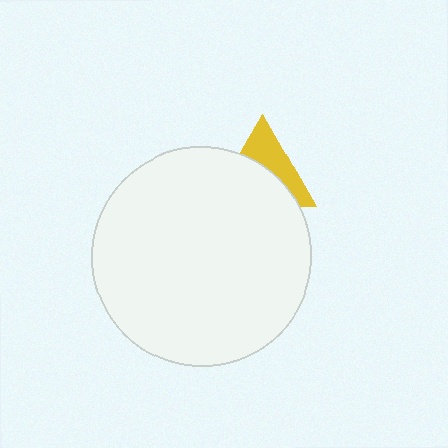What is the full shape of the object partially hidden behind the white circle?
The partially hidden object is a yellow triangle.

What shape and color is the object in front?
The object in front is a white circle.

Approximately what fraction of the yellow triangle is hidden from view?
Roughly 57% of the yellow triangle is hidden behind the white circle.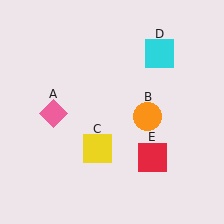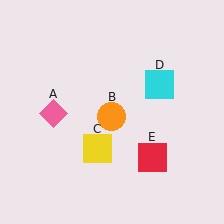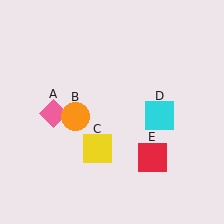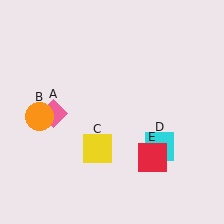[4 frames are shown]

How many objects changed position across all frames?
2 objects changed position: orange circle (object B), cyan square (object D).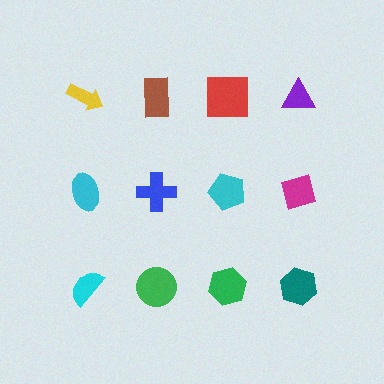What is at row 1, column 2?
A brown rectangle.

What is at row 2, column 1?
A cyan ellipse.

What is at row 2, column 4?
A magenta diamond.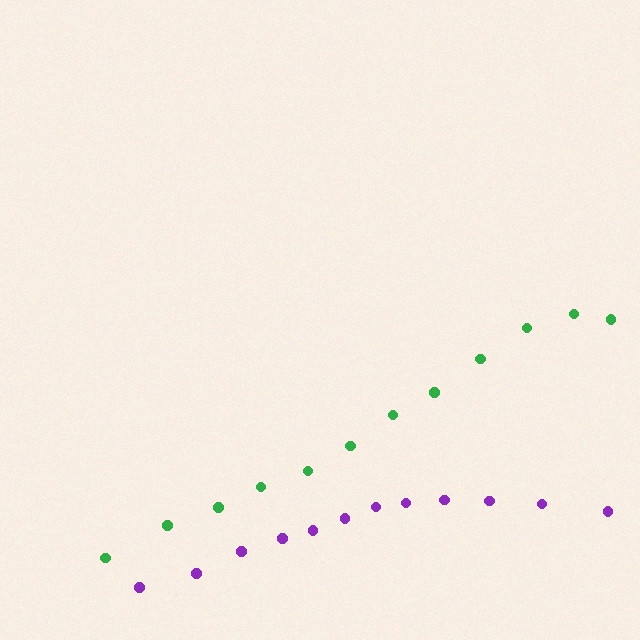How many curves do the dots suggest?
There are 2 distinct paths.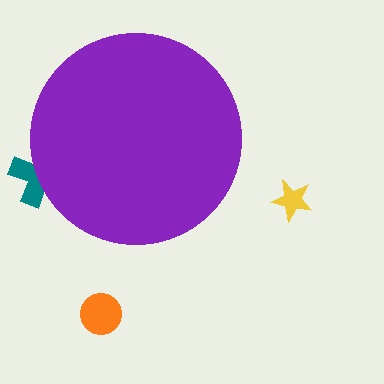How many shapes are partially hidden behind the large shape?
1 shape is partially hidden.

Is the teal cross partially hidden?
Yes, the teal cross is partially hidden behind the purple circle.